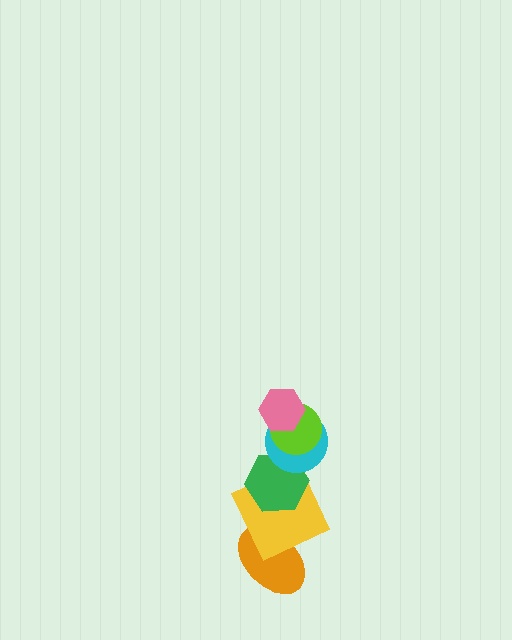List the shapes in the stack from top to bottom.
From top to bottom: the pink hexagon, the lime circle, the cyan circle, the green hexagon, the yellow square, the orange ellipse.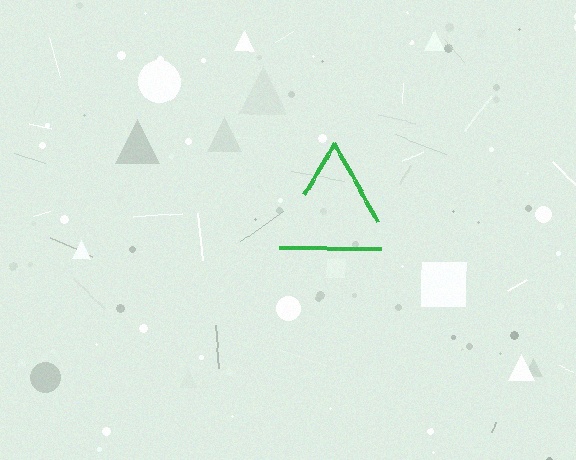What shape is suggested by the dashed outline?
The dashed outline suggests a triangle.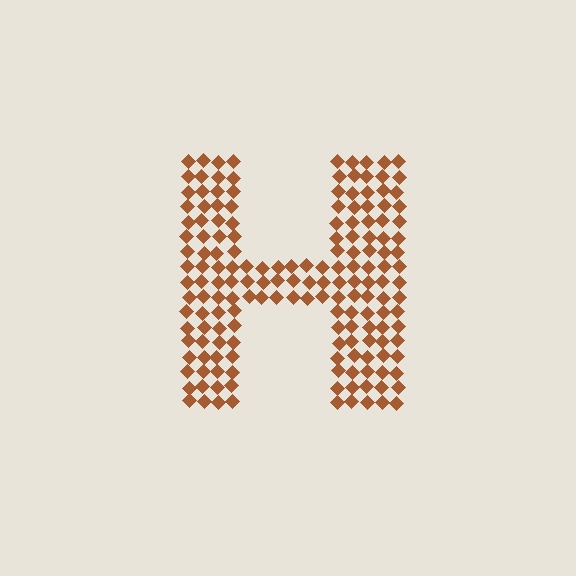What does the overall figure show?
The overall figure shows the letter H.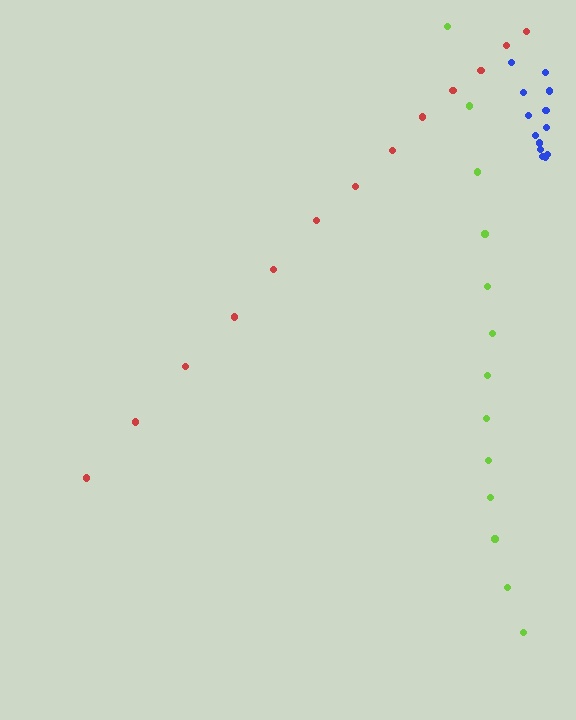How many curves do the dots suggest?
There are 3 distinct paths.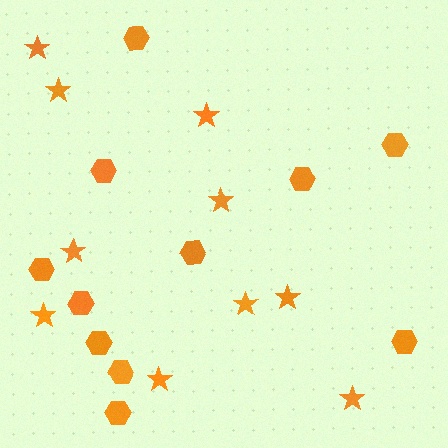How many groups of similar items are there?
There are 2 groups: one group of hexagons (11) and one group of stars (10).